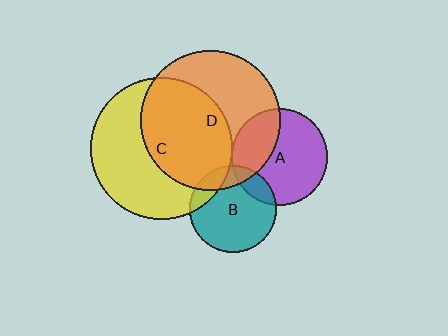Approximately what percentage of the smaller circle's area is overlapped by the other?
Approximately 5%.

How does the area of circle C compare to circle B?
Approximately 2.6 times.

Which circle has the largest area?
Circle C (yellow).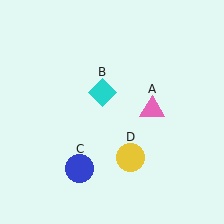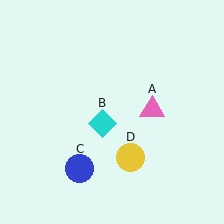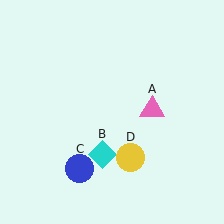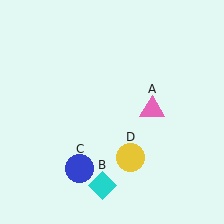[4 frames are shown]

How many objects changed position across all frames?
1 object changed position: cyan diamond (object B).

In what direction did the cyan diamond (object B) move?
The cyan diamond (object B) moved down.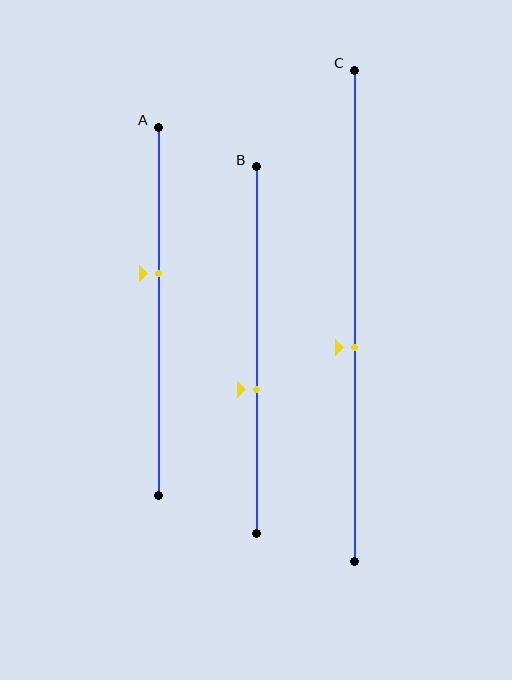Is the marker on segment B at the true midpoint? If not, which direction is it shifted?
No, the marker on segment B is shifted downward by about 11% of the segment length.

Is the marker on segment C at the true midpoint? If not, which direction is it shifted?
No, the marker on segment C is shifted downward by about 6% of the segment length.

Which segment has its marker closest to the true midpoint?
Segment C has its marker closest to the true midpoint.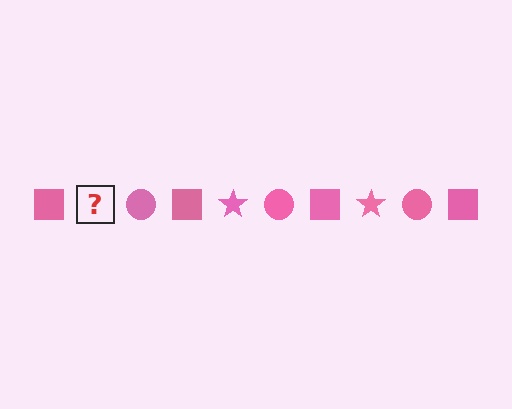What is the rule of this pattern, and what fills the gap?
The rule is that the pattern cycles through square, star, circle shapes in pink. The gap should be filled with a pink star.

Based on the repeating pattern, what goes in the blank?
The blank should be a pink star.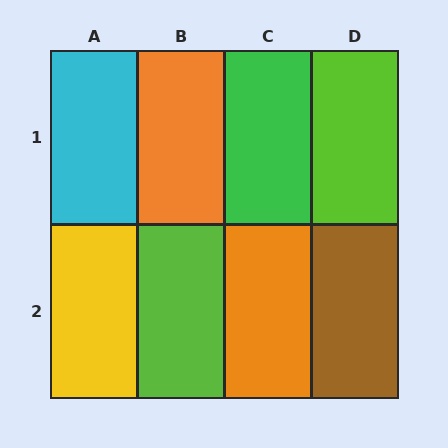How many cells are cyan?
1 cell is cyan.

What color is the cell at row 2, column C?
Orange.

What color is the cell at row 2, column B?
Lime.